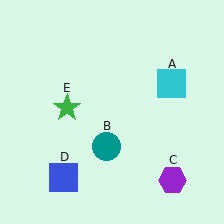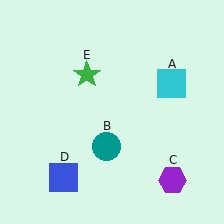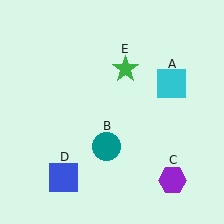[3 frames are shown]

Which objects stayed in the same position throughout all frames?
Cyan square (object A) and teal circle (object B) and purple hexagon (object C) and blue square (object D) remained stationary.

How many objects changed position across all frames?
1 object changed position: green star (object E).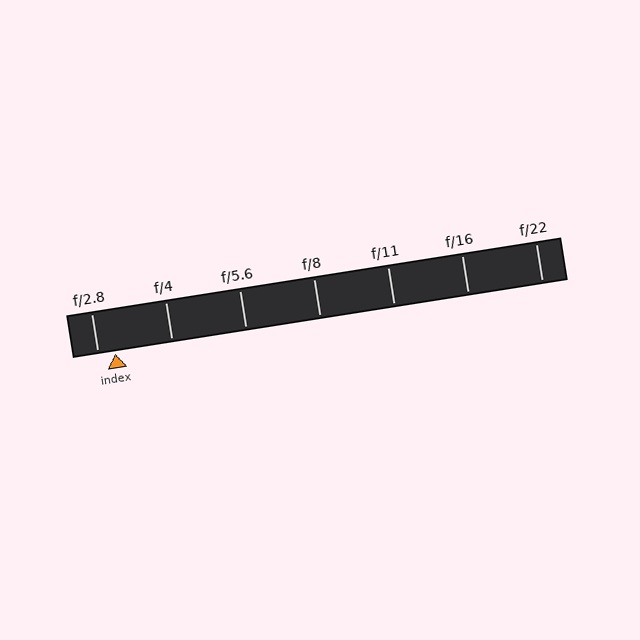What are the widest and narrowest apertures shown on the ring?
The widest aperture shown is f/2.8 and the narrowest is f/22.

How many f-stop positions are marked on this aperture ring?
There are 7 f-stop positions marked.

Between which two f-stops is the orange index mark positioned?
The index mark is between f/2.8 and f/4.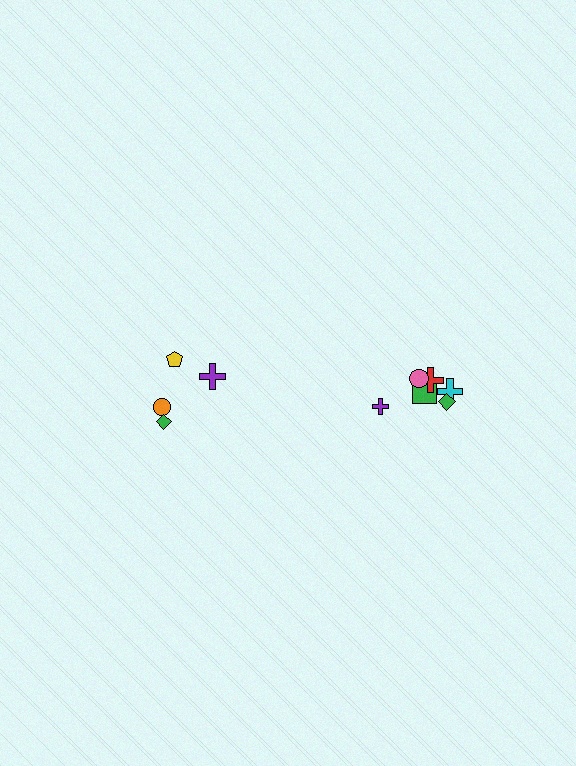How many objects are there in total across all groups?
There are 10 objects.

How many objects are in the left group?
There are 4 objects.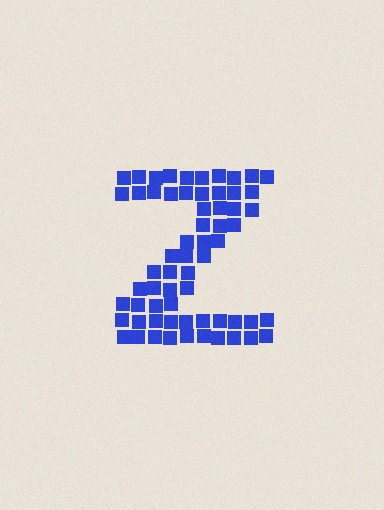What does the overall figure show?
The overall figure shows the letter Z.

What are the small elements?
The small elements are squares.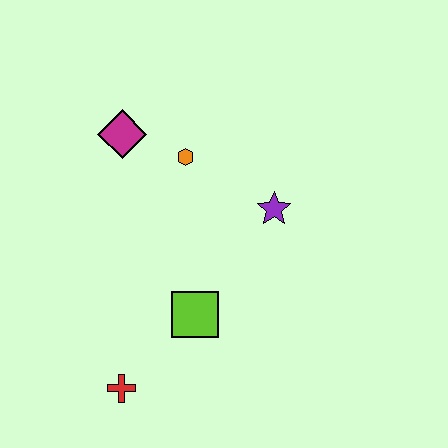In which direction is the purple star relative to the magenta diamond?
The purple star is to the right of the magenta diamond.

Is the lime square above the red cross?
Yes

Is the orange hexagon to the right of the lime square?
No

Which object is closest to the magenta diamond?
The orange hexagon is closest to the magenta diamond.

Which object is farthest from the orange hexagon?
The red cross is farthest from the orange hexagon.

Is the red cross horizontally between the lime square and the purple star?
No